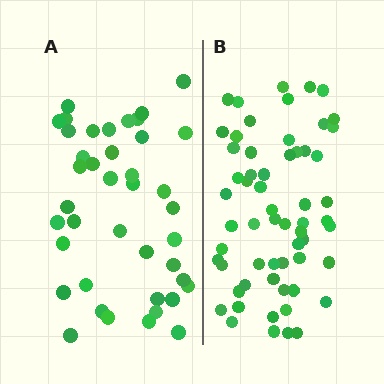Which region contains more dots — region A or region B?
Region B (the right region) has more dots.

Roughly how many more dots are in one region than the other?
Region B has approximately 20 more dots than region A.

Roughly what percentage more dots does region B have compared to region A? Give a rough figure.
About 45% more.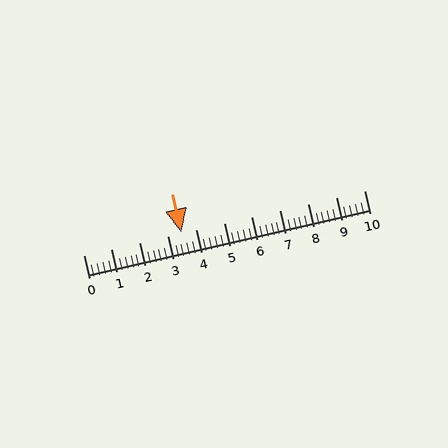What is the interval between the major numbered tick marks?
The major tick marks are spaced 1 units apart.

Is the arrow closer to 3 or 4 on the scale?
The arrow is closer to 4.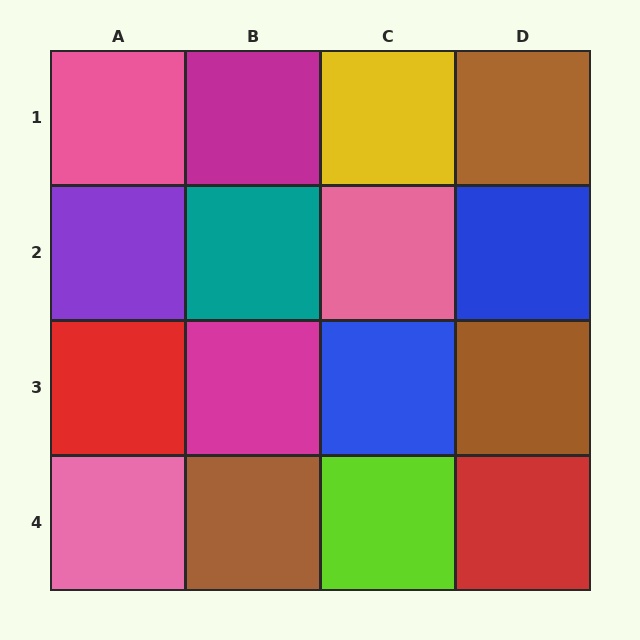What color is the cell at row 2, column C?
Pink.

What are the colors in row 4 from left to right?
Pink, brown, lime, red.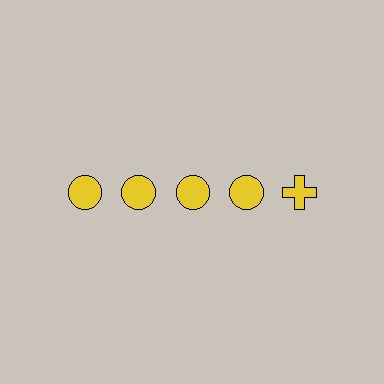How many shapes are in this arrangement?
There are 5 shapes arranged in a grid pattern.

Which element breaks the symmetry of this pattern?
The yellow cross in the top row, rightmost column breaks the symmetry. All other shapes are yellow circles.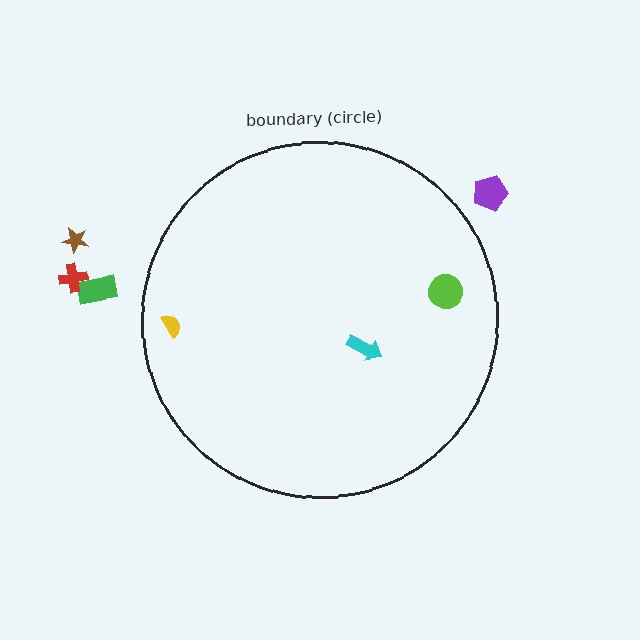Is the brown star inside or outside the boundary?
Outside.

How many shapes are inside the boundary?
3 inside, 4 outside.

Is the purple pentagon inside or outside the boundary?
Outside.